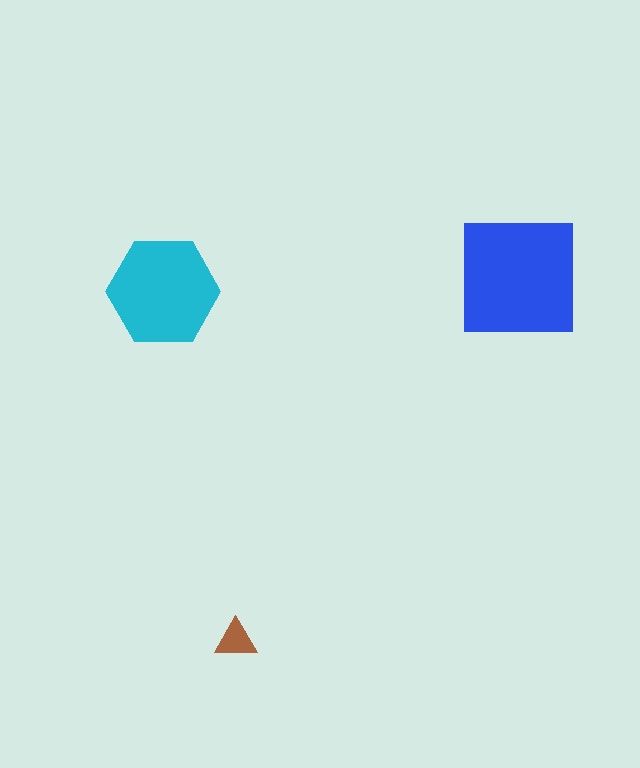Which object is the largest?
The blue square.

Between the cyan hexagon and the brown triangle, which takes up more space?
The cyan hexagon.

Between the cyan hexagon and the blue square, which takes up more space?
The blue square.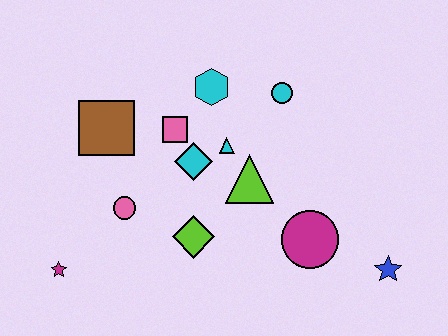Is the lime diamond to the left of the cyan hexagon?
Yes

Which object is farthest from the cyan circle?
The magenta star is farthest from the cyan circle.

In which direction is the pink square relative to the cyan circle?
The pink square is to the left of the cyan circle.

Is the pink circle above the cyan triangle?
No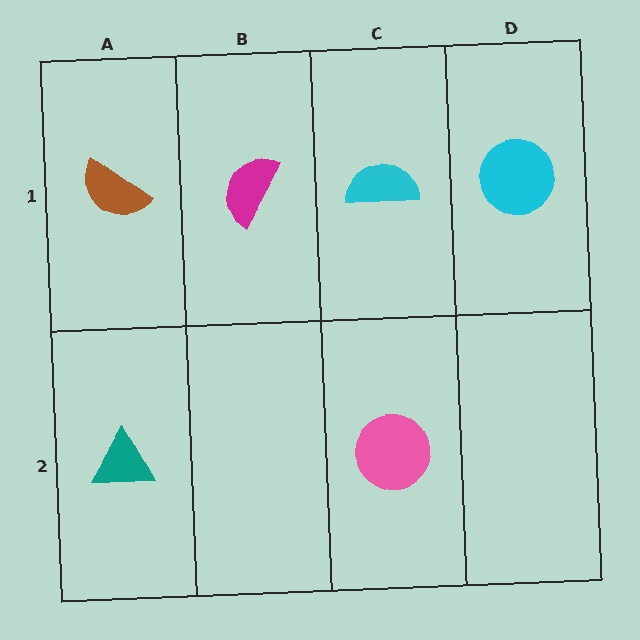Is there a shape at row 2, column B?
No, that cell is empty.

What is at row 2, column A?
A teal triangle.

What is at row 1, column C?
A cyan semicircle.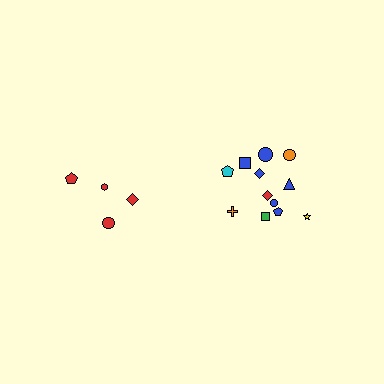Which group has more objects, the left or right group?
The right group.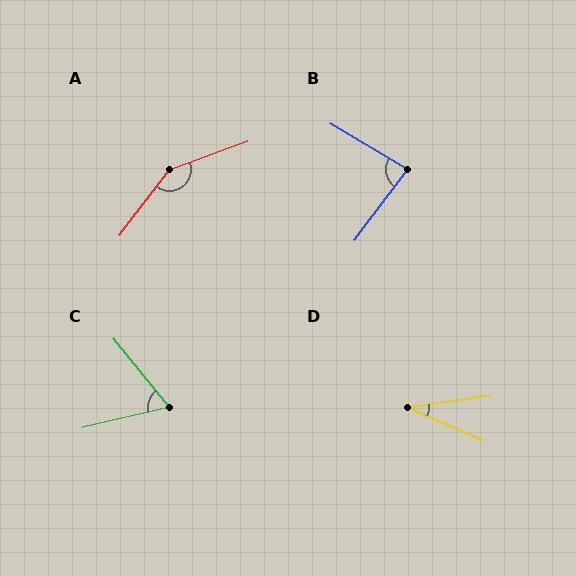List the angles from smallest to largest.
D (32°), C (65°), B (84°), A (147°).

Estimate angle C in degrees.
Approximately 65 degrees.